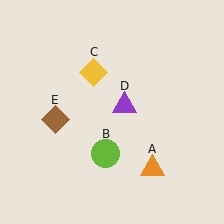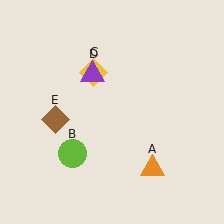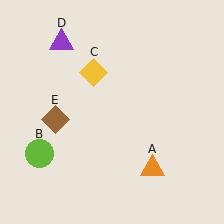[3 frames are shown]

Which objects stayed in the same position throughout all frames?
Orange triangle (object A) and yellow diamond (object C) and brown diamond (object E) remained stationary.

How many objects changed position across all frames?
2 objects changed position: lime circle (object B), purple triangle (object D).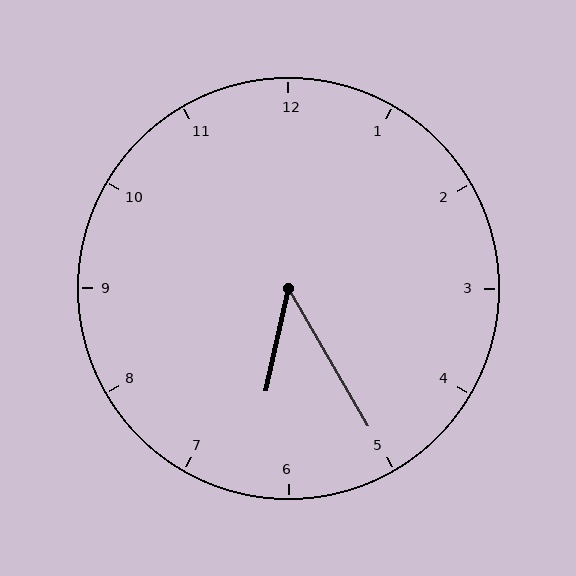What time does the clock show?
6:25.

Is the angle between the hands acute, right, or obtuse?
It is acute.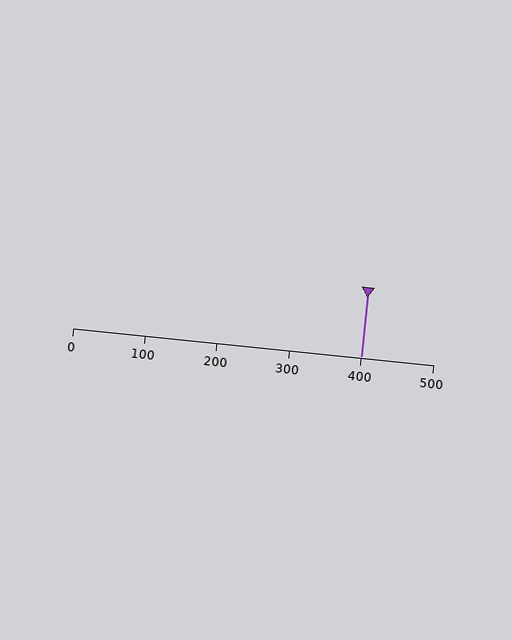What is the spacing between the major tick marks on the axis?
The major ticks are spaced 100 apart.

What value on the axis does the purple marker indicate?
The marker indicates approximately 400.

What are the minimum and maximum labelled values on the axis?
The axis runs from 0 to 500.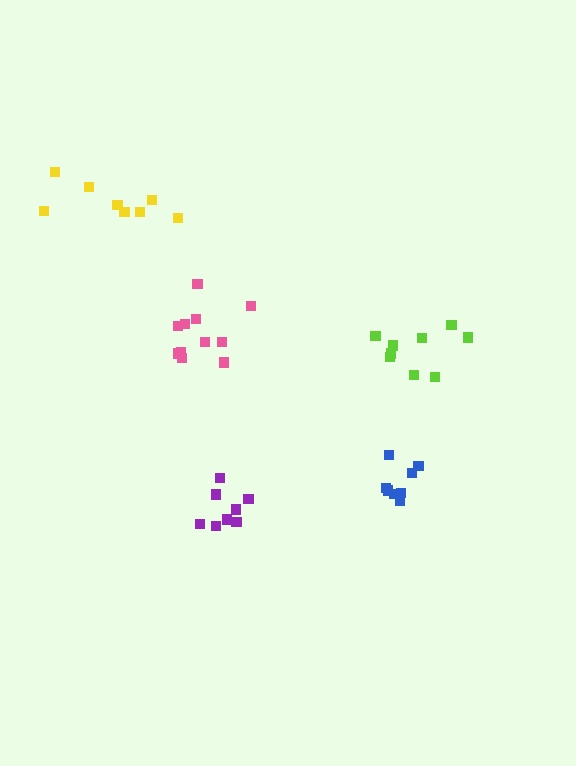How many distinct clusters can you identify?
There are 5 distinct clusters.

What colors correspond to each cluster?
The clusters are colored: lime, purple, yellow, blue, pink.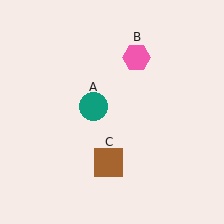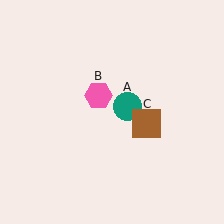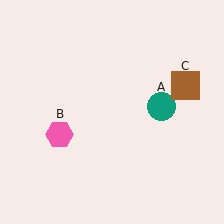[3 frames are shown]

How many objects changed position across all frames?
3 objects changed position: teal circle (object A), pink hexagon (object B), brown square (object C).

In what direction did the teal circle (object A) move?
The teal circle (object A) moved right.